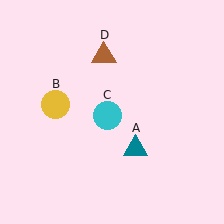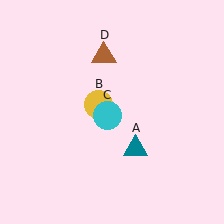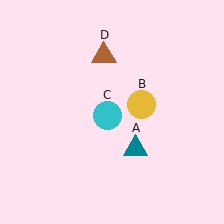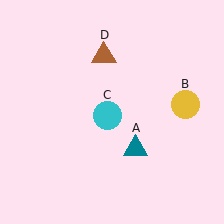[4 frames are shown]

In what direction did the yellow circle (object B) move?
The yellow circle (object B) moved right.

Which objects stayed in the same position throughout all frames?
Teal triangle (object A) and cyan circle (object C) and brown triangle (object D) remained stationary.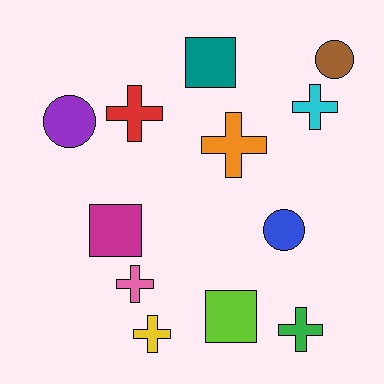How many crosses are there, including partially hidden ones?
There are 6 crosses.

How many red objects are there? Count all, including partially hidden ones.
There is 1 red object.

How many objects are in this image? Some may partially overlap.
There are 12 objects.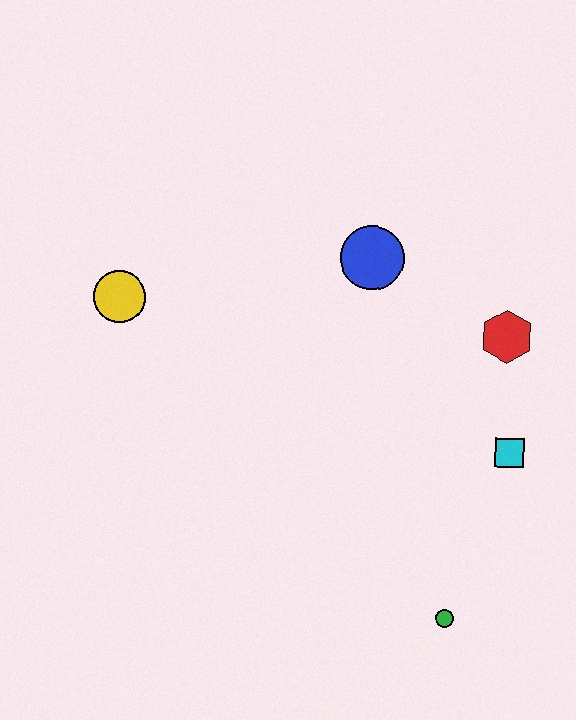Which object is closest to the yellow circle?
The blue circle is closest to the yellow circle.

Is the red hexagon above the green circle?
Yes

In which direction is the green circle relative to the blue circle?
The green circle is below the blue circle.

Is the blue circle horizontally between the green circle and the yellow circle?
Yes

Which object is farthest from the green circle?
The yellow circle is farthest from the green circle.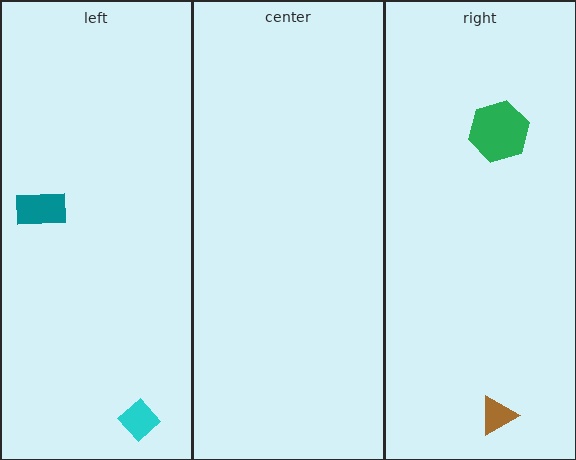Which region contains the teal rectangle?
The left region.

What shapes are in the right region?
The green hexagon, the brown triangle.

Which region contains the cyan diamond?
The left region.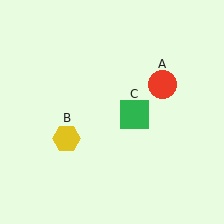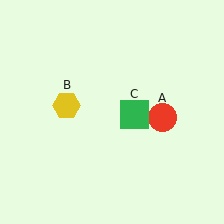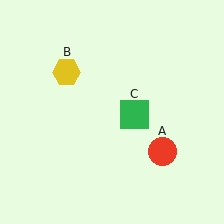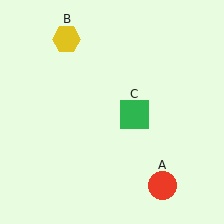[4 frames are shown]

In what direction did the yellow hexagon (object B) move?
The yellow hexagon (object B) moved up.